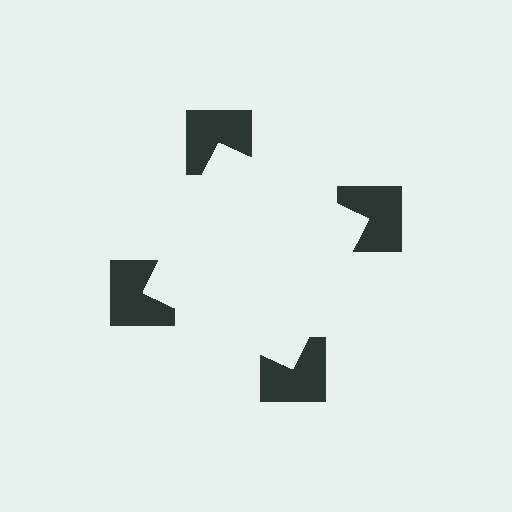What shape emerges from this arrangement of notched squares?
An illusory square — its edges are inferred from the aligned wedge cuts in the notched squares, not physically drawn.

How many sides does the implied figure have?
4 sides.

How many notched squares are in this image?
There are 4 — one at each vertex of the illusory square.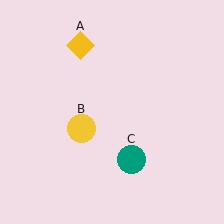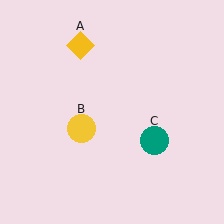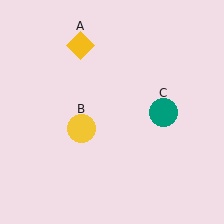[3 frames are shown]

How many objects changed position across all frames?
1 object changed position: teal circle (object C).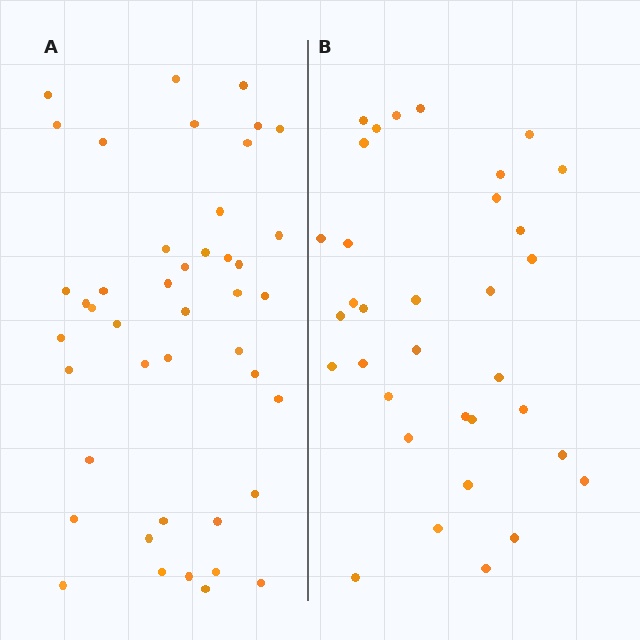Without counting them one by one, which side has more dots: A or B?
Region A (the left region) has more dots.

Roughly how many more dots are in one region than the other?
Region A has roughly 10 or so more dots than region B.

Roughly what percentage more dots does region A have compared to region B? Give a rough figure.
About 30% more.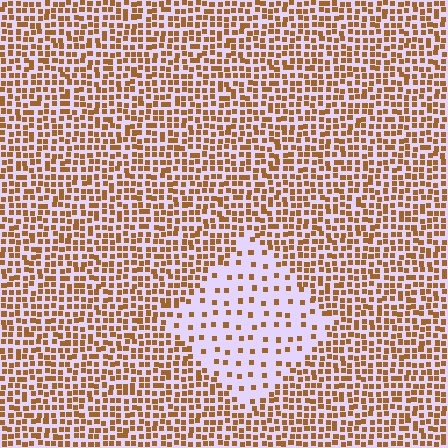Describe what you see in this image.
The image contains small brown elements arranged at two different densities. A diamond-shaped region is visible where the elements are less densely packed than the surrounding area.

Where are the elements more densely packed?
The elements are more densely packed outside the diamond boundary.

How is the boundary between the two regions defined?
The boundary is defined by a change in element density (approximately 2.9x ratio). All elements are the same color, size, and shape.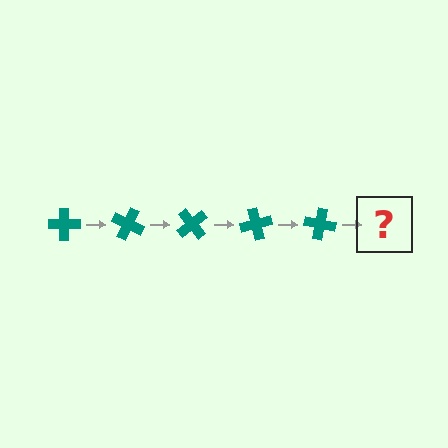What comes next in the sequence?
The next element should be a teal cross rotated 125 degrees.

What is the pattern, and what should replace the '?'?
The pattern is that the cross rotates 25 degrees each step. The '?' should be a teal cross rotated 125 degrees.